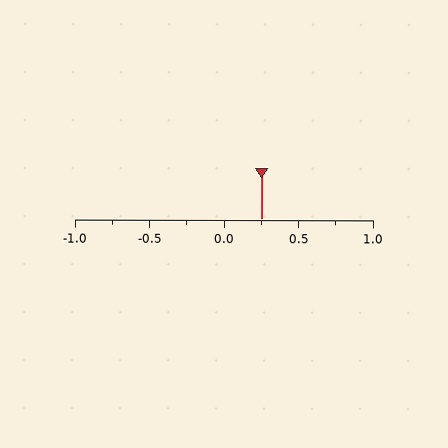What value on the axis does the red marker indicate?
The marker indicates approximately 0.25.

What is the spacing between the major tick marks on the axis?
The major ticks are spaced 0.5 apart.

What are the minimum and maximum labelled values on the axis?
The axis runs from -1.0 to 1.0.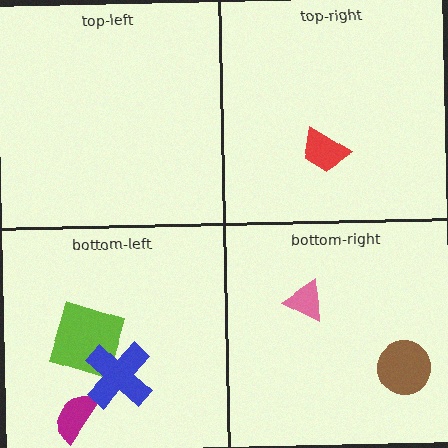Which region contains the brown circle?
The bottom-right region.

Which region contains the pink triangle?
The bottom-right region.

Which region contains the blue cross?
The bottom-left region.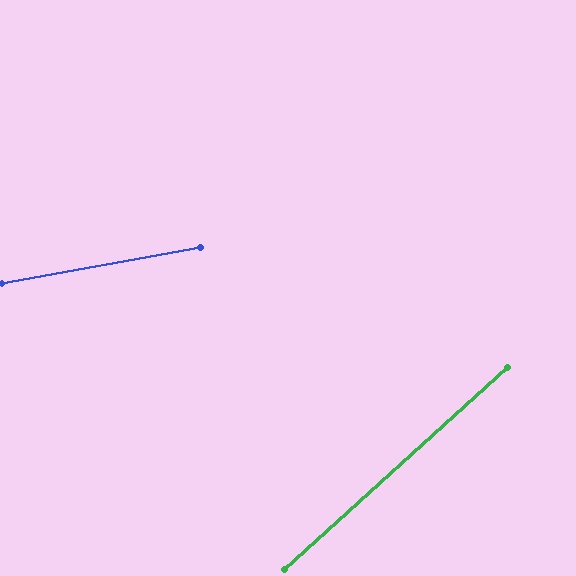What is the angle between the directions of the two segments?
Approximately 32 degrees.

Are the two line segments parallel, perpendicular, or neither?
Neither parallel nor perpendicular — they differ by about 32°.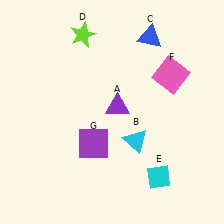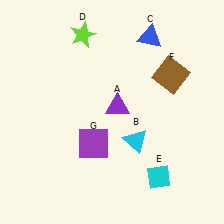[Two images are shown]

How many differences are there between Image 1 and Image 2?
There is 1 difference between the two images.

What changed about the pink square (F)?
In Image 1, F is pink. In Image 2, it changed to brown.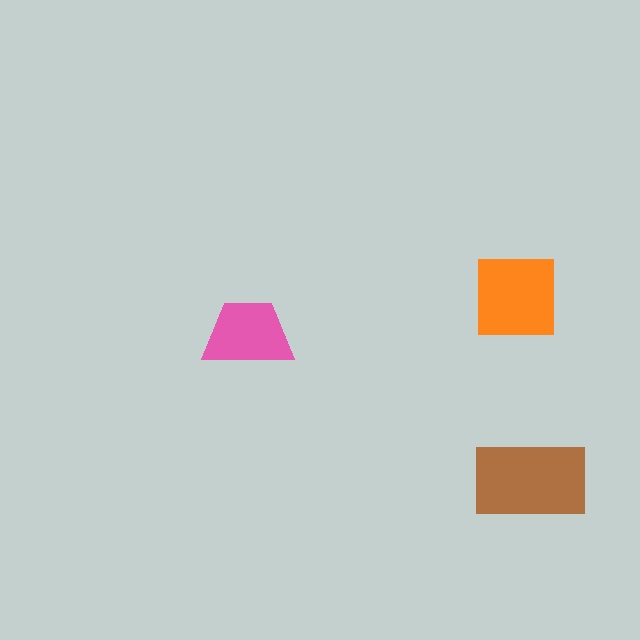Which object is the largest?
The brown rectangle.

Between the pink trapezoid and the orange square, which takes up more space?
The orange square.